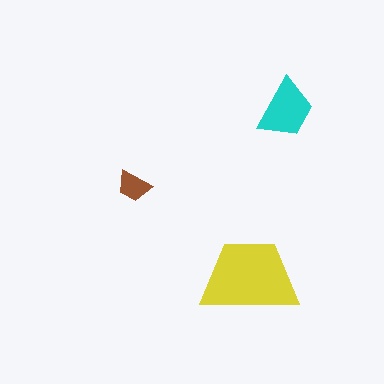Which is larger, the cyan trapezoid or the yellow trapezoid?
The yellow one.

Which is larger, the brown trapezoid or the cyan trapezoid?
The cyan one.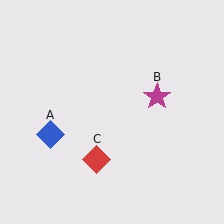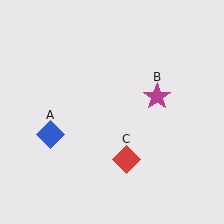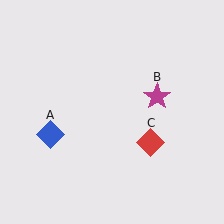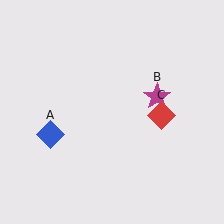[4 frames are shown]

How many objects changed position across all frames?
1 object changed position: red diamond (object C).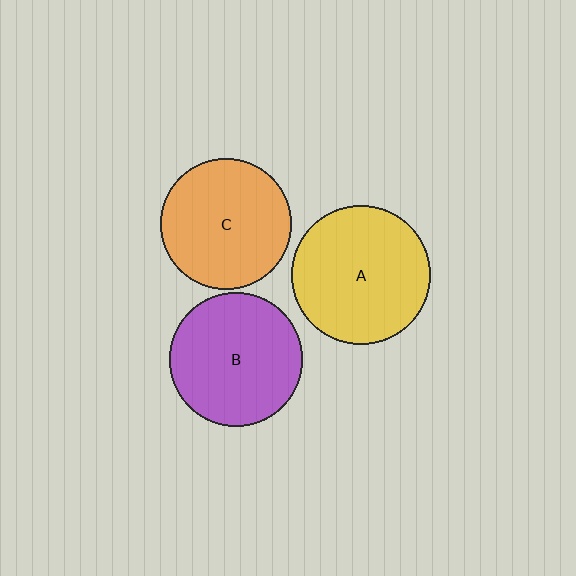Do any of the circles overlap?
No, none of the circles overlap.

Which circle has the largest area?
Circle A (yellow).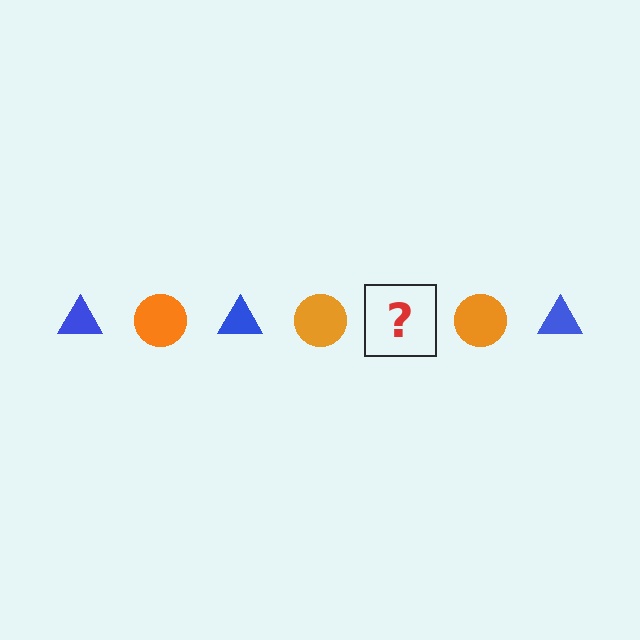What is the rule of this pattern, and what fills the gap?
The rule is that the pattern alternates between blue triangle and orange circle. The gap should be filled with a blue triangle.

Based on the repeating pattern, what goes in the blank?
The blank should be a blue triangle.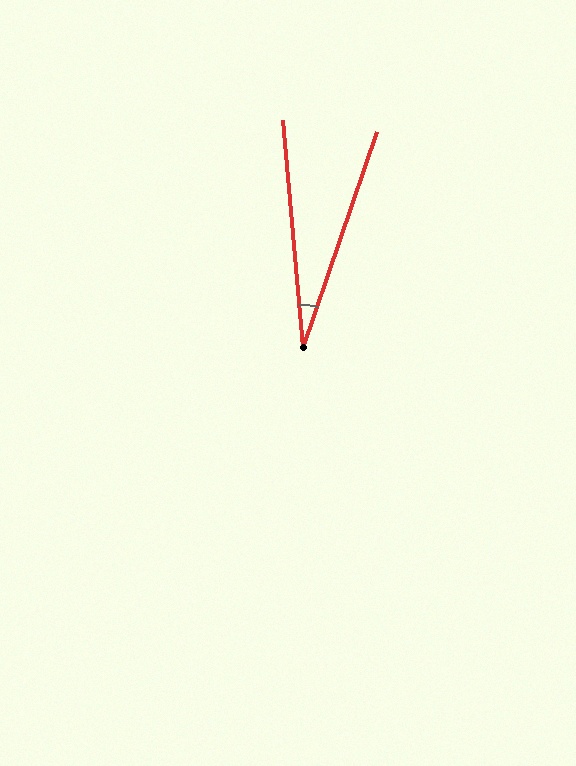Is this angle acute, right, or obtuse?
It is acute.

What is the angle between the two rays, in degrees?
Approximately 24 degrees.